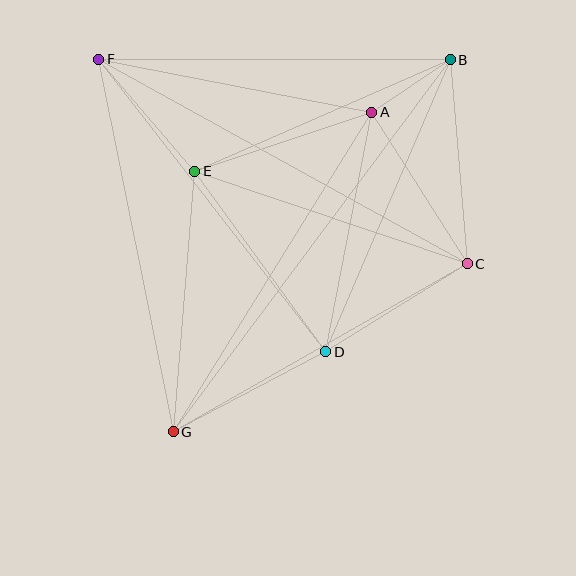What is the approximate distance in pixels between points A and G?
The distance between A and G is approximately 376 pixels.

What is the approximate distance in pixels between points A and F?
The distance between A and F is approximately 278 pixels.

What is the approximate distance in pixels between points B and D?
The distance between B and D is approximately 318 pixels.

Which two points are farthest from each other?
Points B and G are farthest from each other.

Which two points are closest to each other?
Points A and B are closest to each other.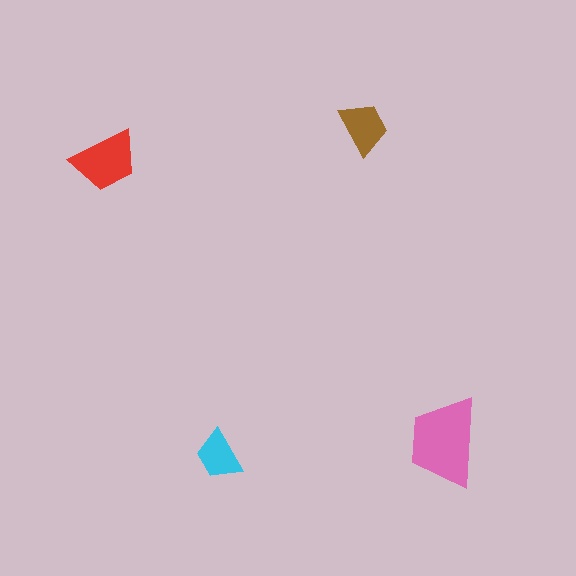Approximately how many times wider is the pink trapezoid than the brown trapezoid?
About 1.5 times wider.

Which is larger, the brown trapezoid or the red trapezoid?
The red one.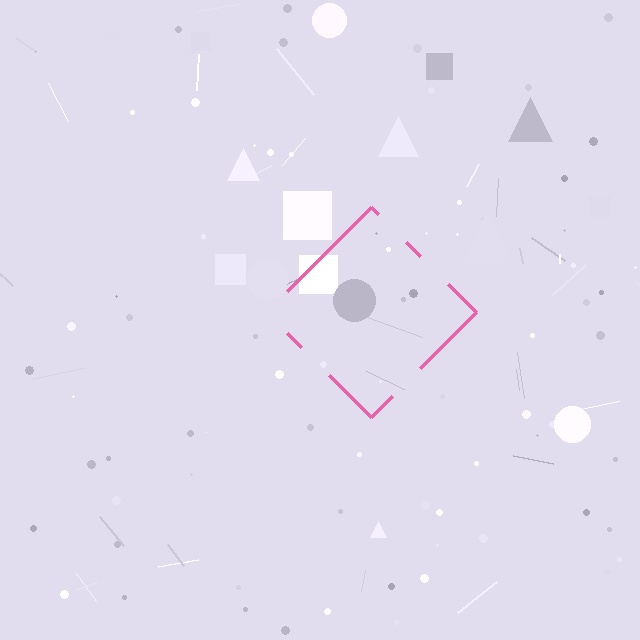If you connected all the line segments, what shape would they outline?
They would outline a diamond.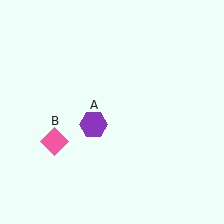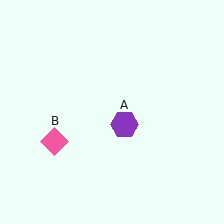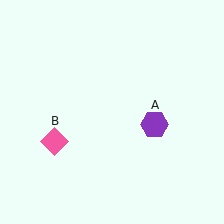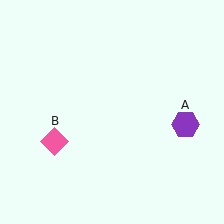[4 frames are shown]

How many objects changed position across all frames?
1 object changed position: purple hexagon (object A).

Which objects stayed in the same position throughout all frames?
Pink diamond (object B) remained stationary.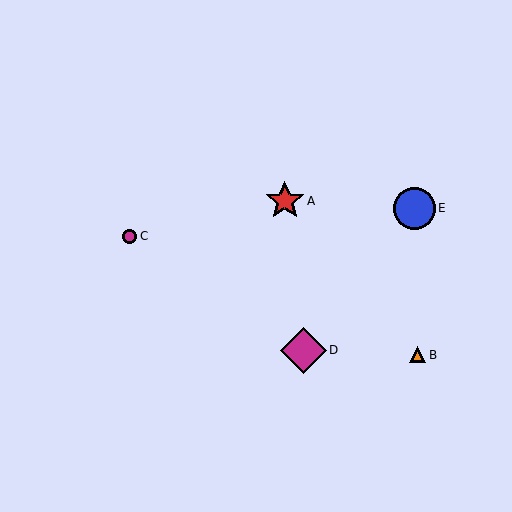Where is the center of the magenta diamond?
The center of the magenta diamond is at (303, 350).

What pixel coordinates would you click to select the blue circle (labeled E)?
Click at (414, 208) to select the blue circle E.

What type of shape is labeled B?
Shape B is an orange triangle.